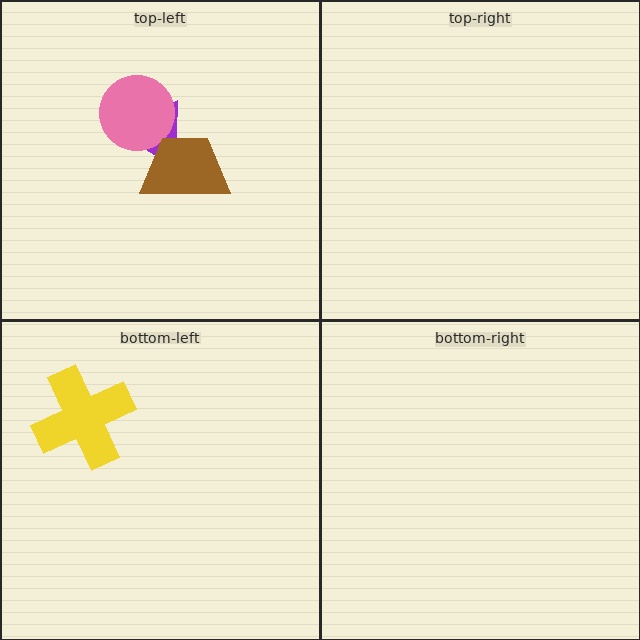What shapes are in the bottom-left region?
The yellow cross.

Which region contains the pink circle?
The top-left region.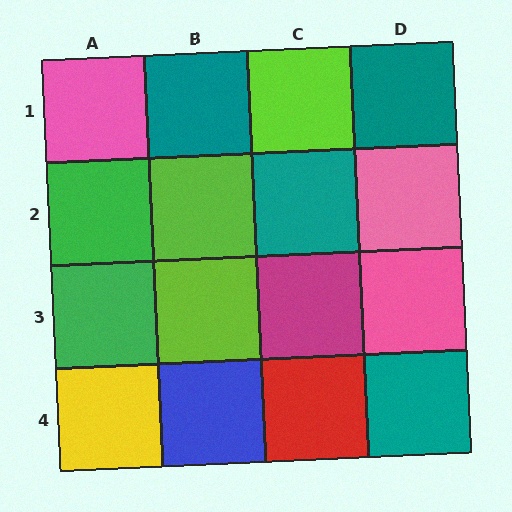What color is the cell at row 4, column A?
Yellow.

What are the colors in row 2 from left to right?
Green, lime, teal, pink.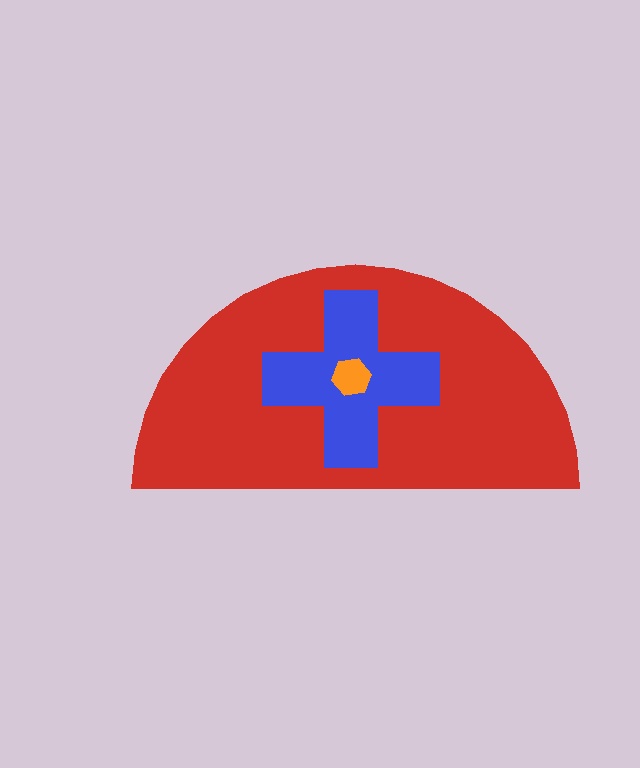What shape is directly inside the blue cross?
The orange hexagon.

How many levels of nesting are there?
3.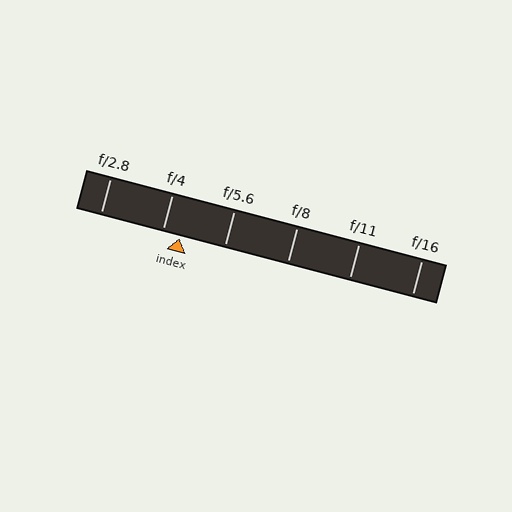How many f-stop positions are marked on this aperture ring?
There are 6 f-stop positions marked.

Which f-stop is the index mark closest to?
The index mark is closest to f/4.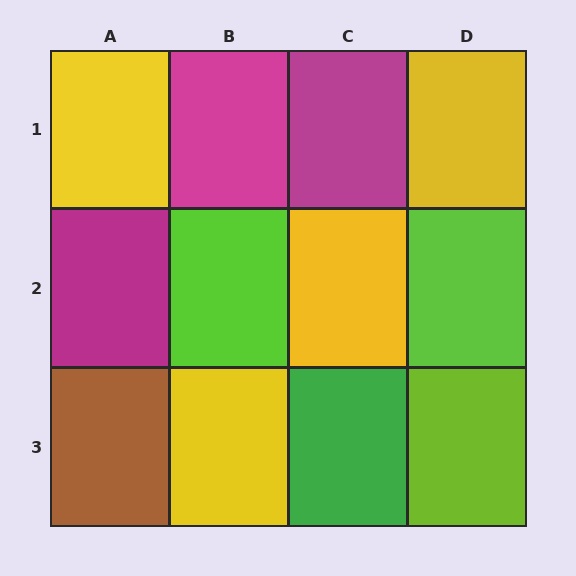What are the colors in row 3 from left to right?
Brown, yellow, green, lime.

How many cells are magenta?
3 cells are magenta.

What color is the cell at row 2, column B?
Lime.